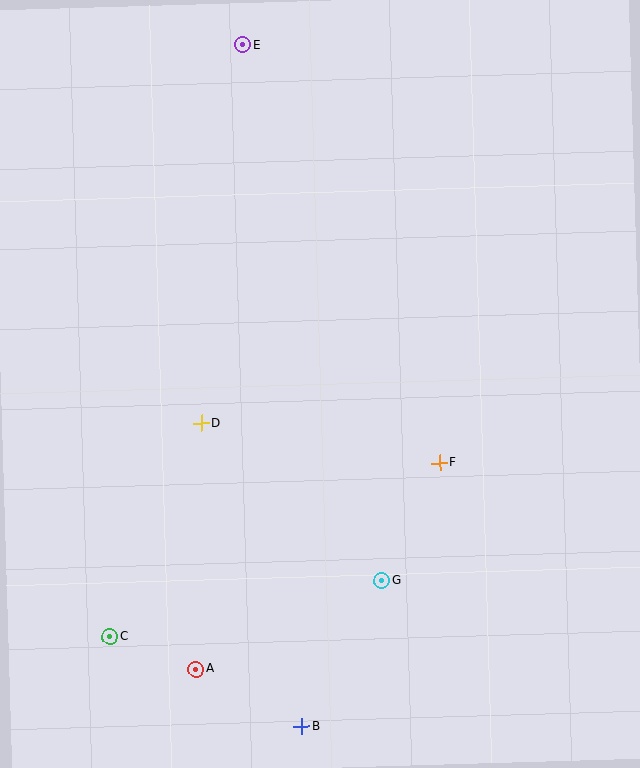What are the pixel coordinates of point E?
Point E is at (243, 45).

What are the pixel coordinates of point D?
Point D is at (202, 423).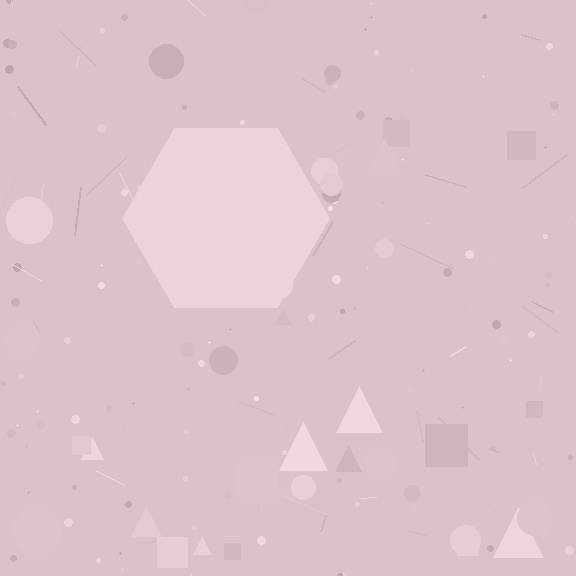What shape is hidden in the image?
A hexagon is hidden in the image.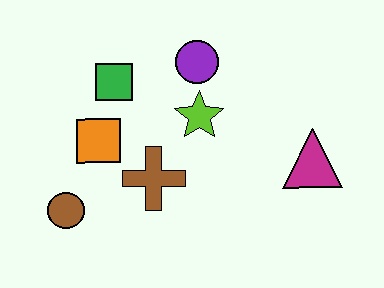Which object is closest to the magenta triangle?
The lime star is closest to the magenta triangle.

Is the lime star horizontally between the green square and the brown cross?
No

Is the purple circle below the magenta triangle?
No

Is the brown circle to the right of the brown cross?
No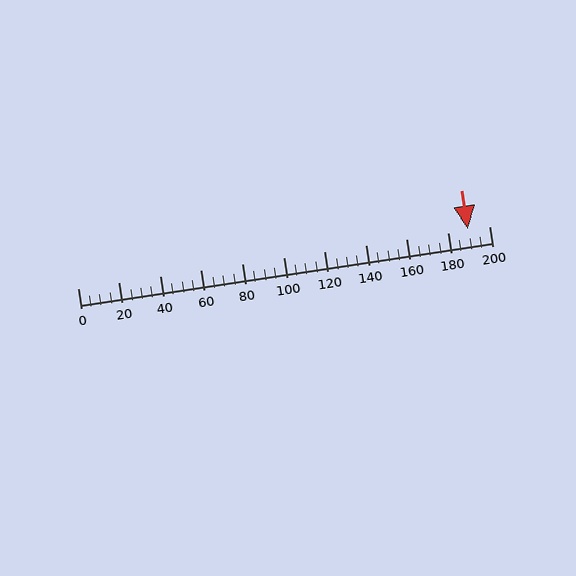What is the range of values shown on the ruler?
The ruler shows values from 0 to 200.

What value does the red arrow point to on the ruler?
The red arrow points to approximately 190.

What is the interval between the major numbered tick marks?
The major tick marks are spaced 20 units apart.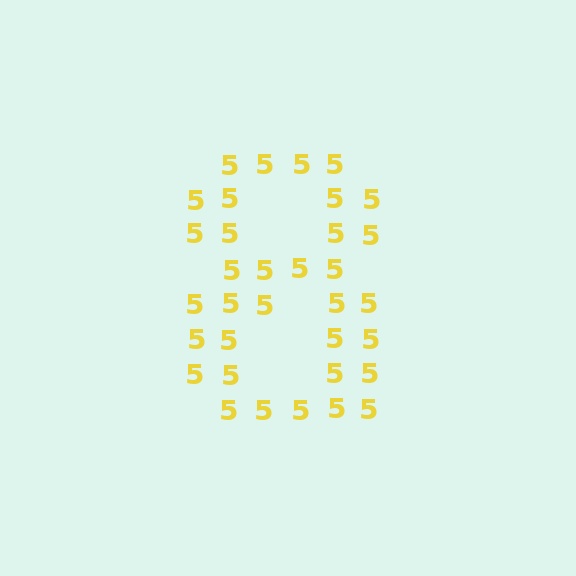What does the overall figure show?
The overall figure shows the digit 8.